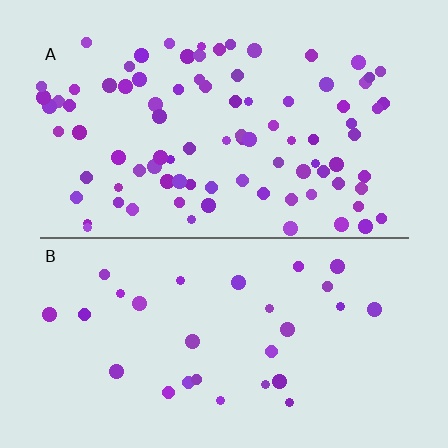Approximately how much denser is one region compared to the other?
Approximately 3.1× — region A over region B.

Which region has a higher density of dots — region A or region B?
A (the top).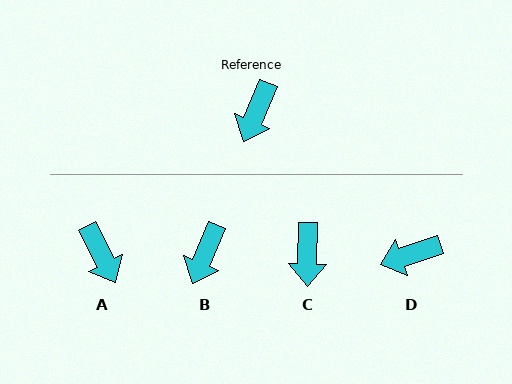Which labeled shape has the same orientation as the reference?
B.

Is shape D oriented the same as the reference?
No, it is off by about 49 degrees.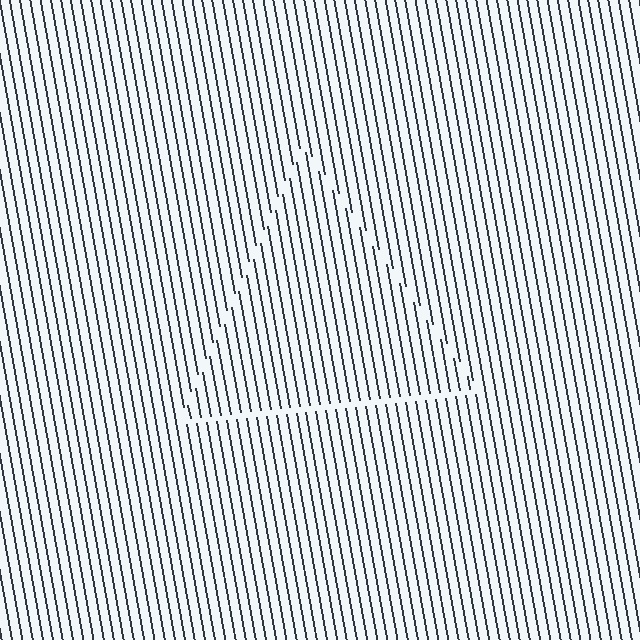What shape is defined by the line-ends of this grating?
An illusory triangle. The interior of the shape contains the same grating, shifted by half a period — the contour is defined by the phase discontinuity where line-ends from the inner and outer gratings abut.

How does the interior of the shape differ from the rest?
The interior of the shape contains the same grating, shifted by half a period — the contour is defined by the phase discontinuity where line-ends from the inner and outer gratings abut.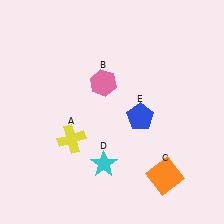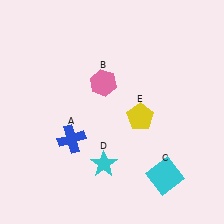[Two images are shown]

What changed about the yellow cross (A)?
In Image 1, A is yellow. In Image 2, it changed to blue.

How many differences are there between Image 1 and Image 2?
There are 3 differences between the two images.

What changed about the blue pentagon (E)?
In Image 1, E is blue. In Image 2, it changed to yellow.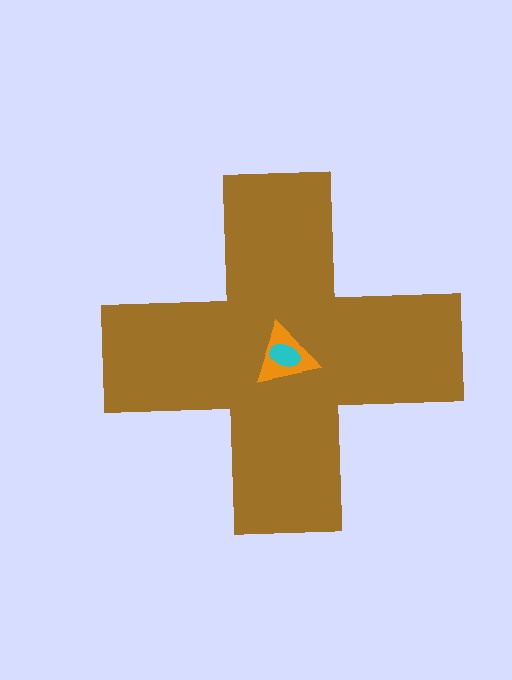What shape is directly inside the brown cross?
The orange triangle.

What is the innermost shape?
The cyan ellipse.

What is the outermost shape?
The brown cross.